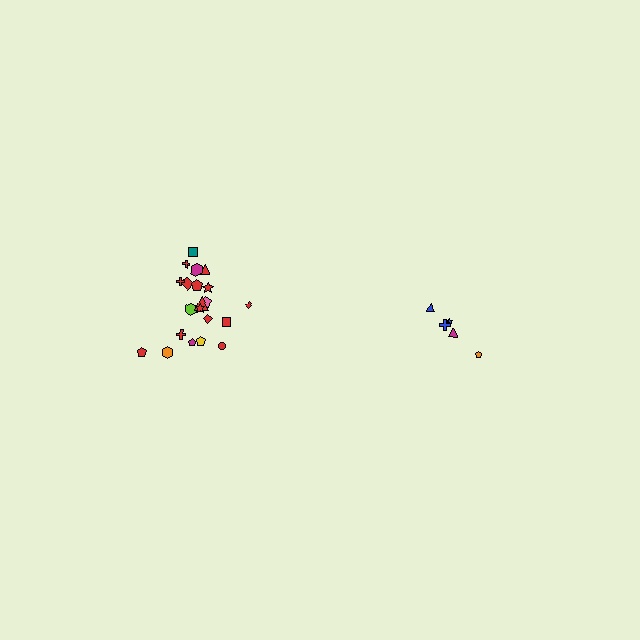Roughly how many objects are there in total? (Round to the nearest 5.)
Roughly 25 objects in total.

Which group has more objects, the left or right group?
The left group.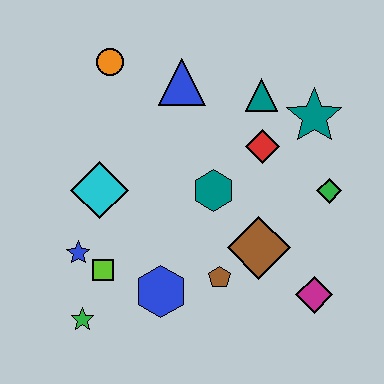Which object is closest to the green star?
The lime square is closest to the green star.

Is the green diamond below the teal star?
Yes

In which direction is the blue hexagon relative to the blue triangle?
The blue hexagon is below the blue triangle.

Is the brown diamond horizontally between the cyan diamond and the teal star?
Yes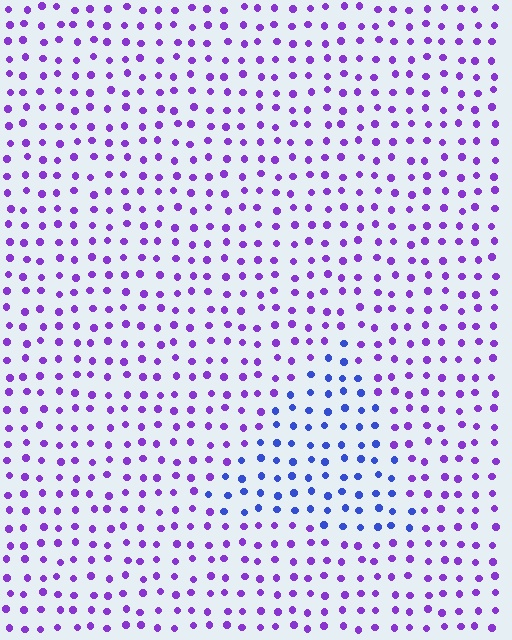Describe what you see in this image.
The image is filled with small purple elements in a uniform arrangement. A triangle-shaped region is visible where the elements are tinted to a slightly different hue, forming a subtle color boundary.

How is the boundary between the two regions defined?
The boundary is defined purely by a slight shift in hue (about 42 degrees). Spacing, size, and orientation are identical on both sides.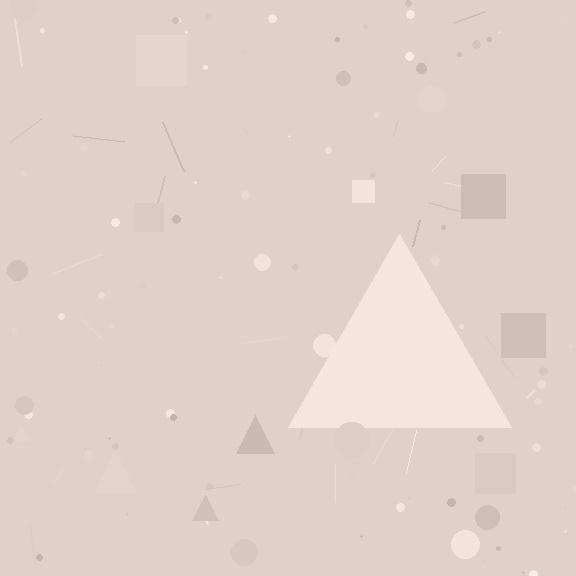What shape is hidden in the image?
A triangle is hidden in the image.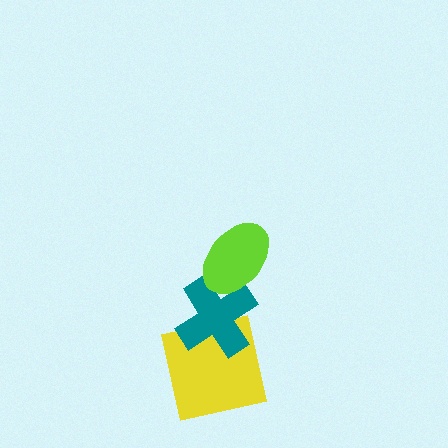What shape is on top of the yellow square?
The teal cross is on top of the yellow square.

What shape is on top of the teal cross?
The lime ellipse is on top of the teal cross.